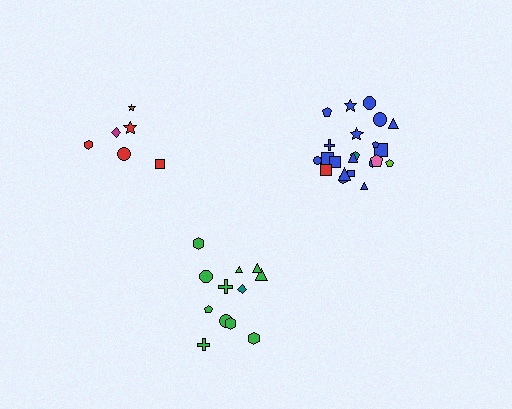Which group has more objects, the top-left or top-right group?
The top-right group.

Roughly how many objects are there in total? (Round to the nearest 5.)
Roughly 40 objects in total.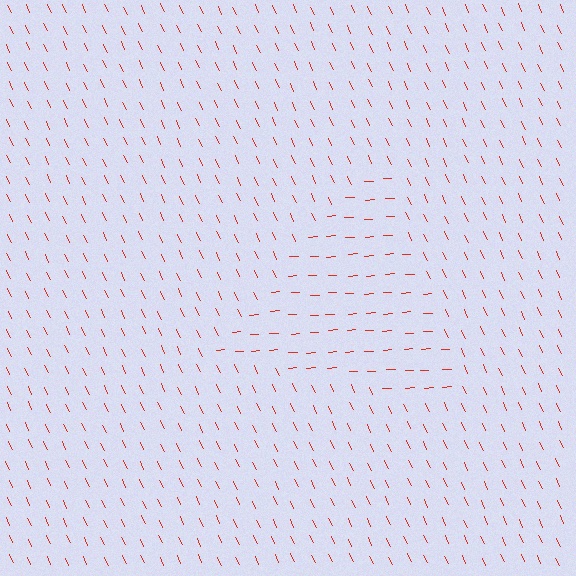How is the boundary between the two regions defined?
The boundary is defined purely by a change in line orientation (approximately 68 degrees difference). All lines are the same color and thickness.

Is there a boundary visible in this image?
Yes, there is a texture boundary formed by a change in line orientation.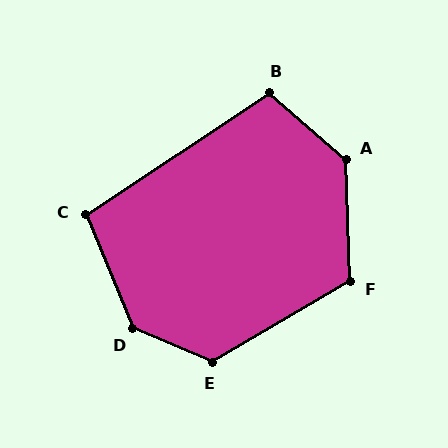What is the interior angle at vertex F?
Approximately 119 degrees (obtuse).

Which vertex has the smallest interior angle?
C, at approximately 101 degrees.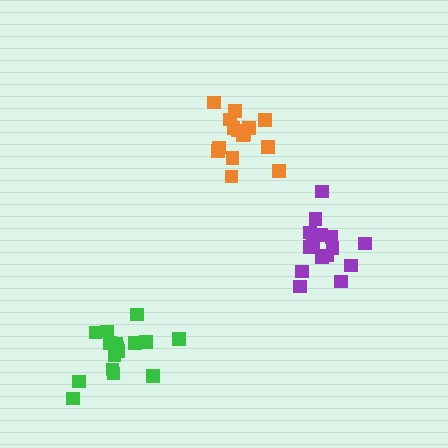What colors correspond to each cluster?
The clusters are colored: purple, green, orange.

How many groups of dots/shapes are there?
There are 3 groups.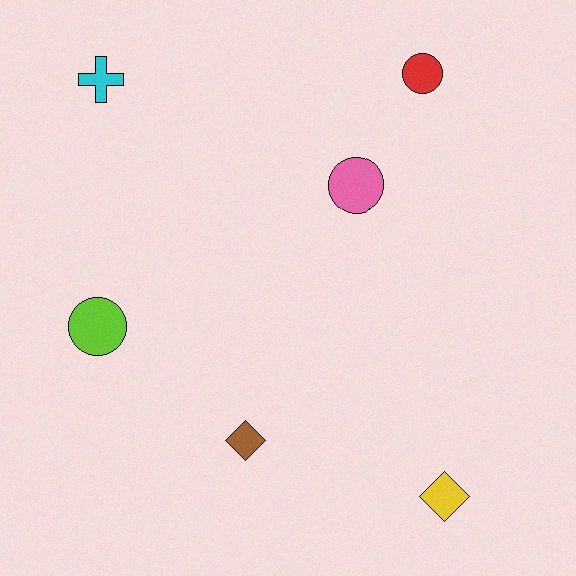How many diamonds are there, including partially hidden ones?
There are 2 diamonds.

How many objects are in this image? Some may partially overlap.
There are 6 objects.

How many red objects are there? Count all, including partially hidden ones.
There is 1 red object.